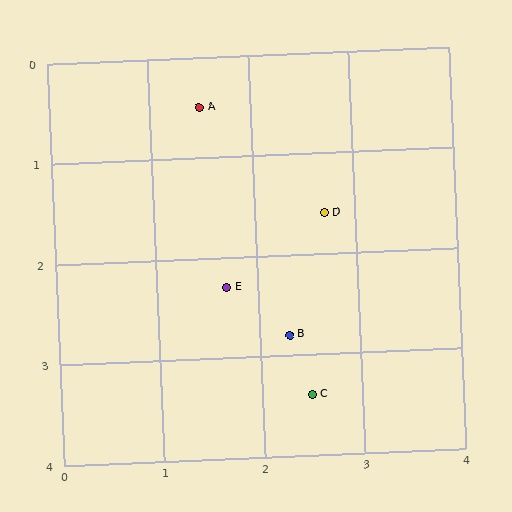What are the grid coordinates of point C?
Point C is at approximately (2.5, 3.4).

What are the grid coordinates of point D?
Point D is at approximately (2.7, 1.6).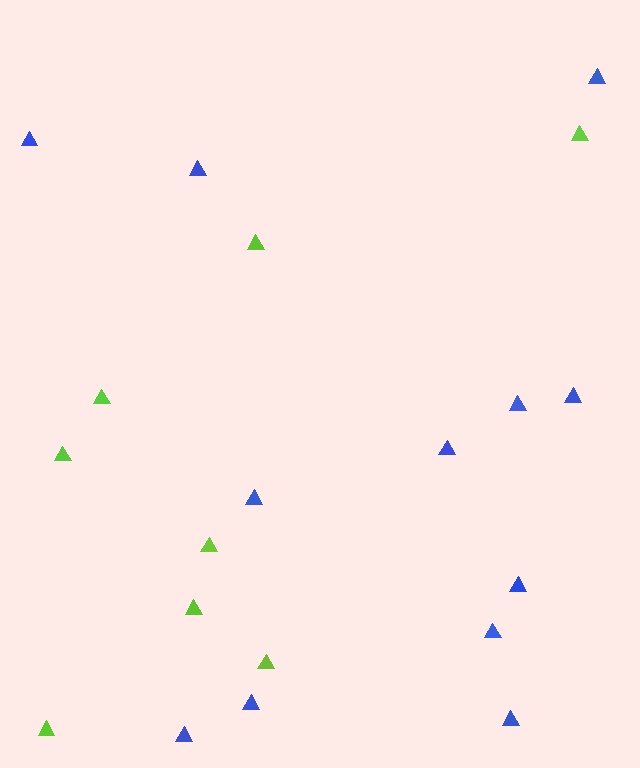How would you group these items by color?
There are 2 groups: one group of blue triangles (12) and one group of lime triangles (8).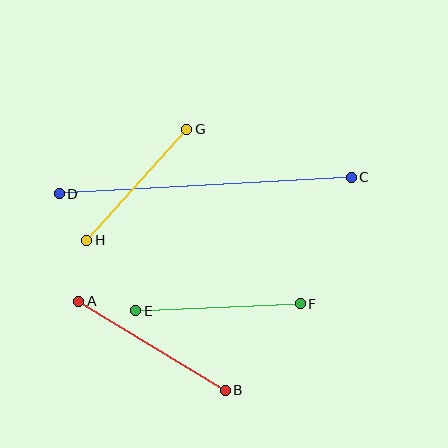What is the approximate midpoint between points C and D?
The midpoint is at approximately (205, 186) pixels.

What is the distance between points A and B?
The distance is approximately 171 pixels.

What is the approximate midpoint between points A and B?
The midpoint is at approximately (152, 346) pixels.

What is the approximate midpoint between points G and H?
The midpoint is at approximately (137, 185) pixels.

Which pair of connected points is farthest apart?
Points C and D are farthest apart.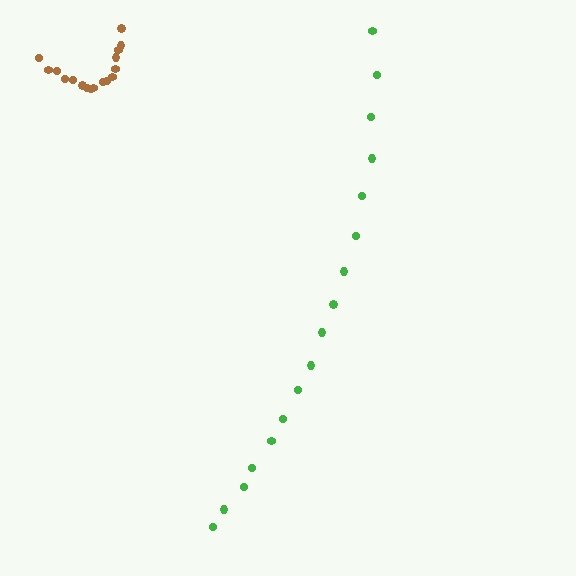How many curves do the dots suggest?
There are 2 distinct paths.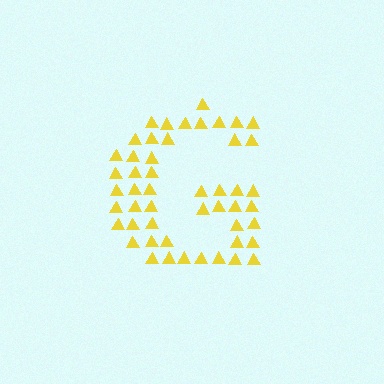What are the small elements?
The small elements are triangles.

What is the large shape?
The large shape is the letter G.